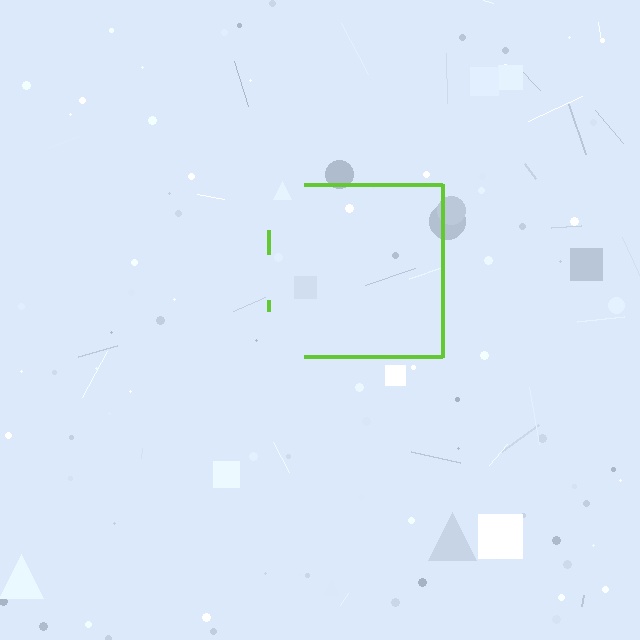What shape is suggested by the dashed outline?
The dashed outline suggests a square.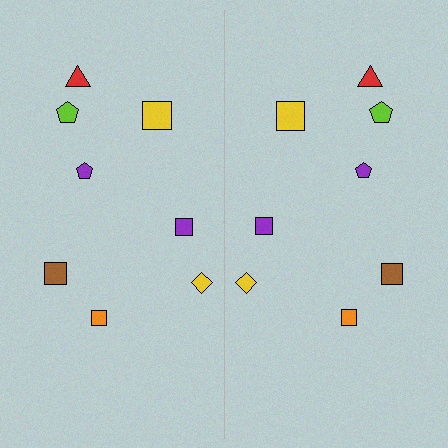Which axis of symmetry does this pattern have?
The pattern has a vertical axis of symmetry running through the center of the image.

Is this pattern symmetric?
Yes, this pattern has bilateral (reflection) symmetry.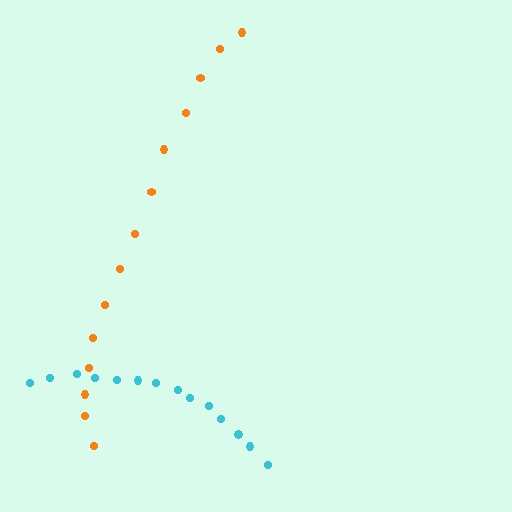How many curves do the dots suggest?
There are 2 distinct paths.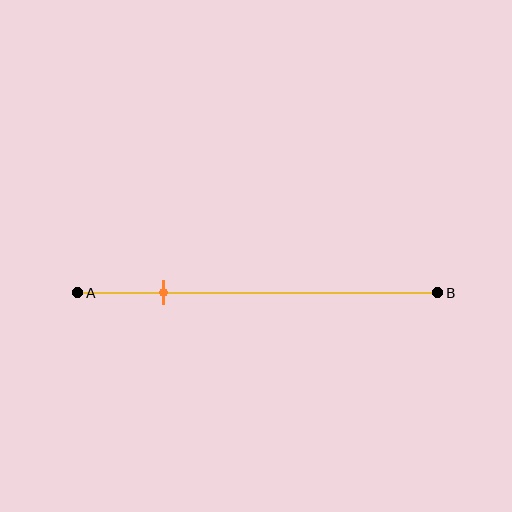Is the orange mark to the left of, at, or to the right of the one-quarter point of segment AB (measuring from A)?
The orange mark is approximately at the one-quarter point of segment AB.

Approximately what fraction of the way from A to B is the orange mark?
The orange mark is approximately 25% of the way from A to B.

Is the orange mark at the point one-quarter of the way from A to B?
Yes, the mark is approximately at the one-quarter point.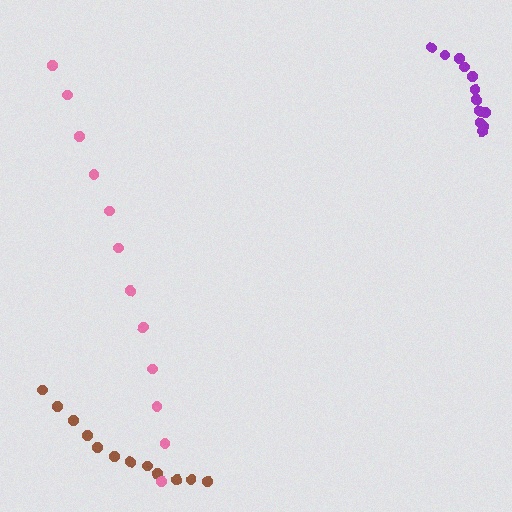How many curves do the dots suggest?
There are 3 distinct paths.